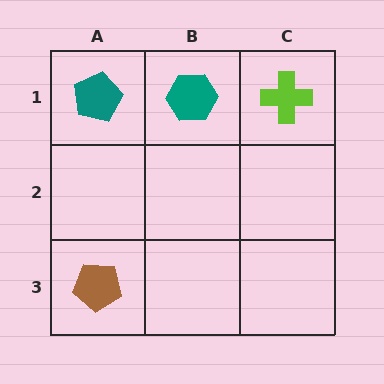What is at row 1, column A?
A teal pentagon.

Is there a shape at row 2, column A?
No, that cell is empty.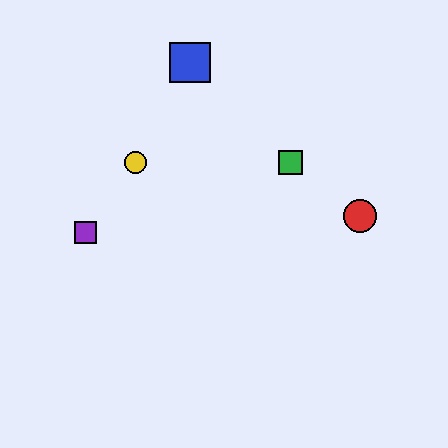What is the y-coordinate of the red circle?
The red circle is at y≈216.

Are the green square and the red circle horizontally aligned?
No, the green square is at y≈162 and the red circle is at y≈216.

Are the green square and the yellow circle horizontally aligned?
Yes, both are at y≈162.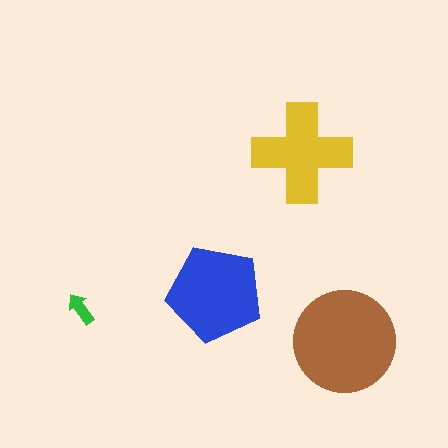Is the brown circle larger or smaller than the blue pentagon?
Larger.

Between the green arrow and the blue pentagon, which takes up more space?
The blue pentagon.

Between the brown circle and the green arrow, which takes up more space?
The brown circle.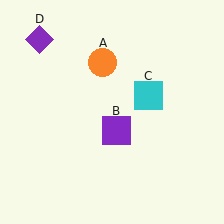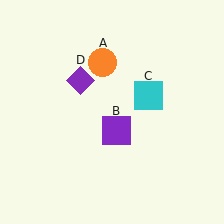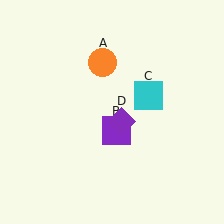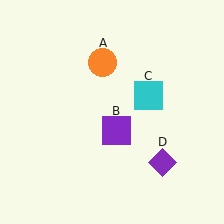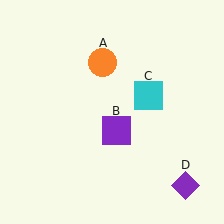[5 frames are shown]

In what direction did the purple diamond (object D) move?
The purple diamond (object D) moved down and to the right.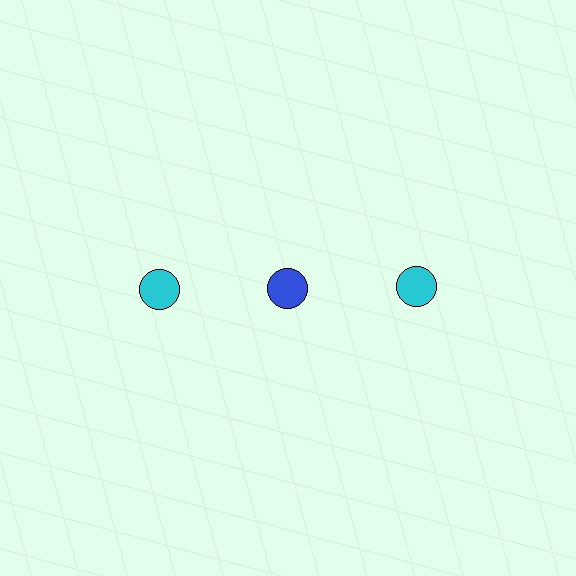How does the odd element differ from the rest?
It has a different color: blue instead of cyan.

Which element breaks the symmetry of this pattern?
The blue circle in the top row, second from left column breaks the symmetry. All other shapes are cyan circles.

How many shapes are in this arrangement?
There are 3 shapes arranged in a grid pattern.